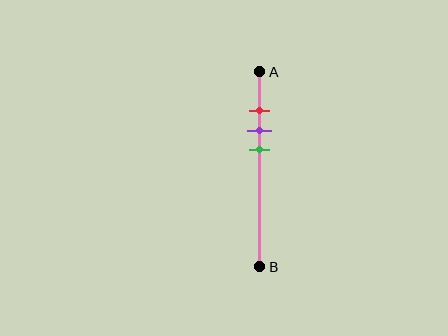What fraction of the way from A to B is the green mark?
The green mark is approximately 40% (0.4) of the way from A to B.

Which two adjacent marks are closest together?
The red and purple marks are the closest adjacent pair.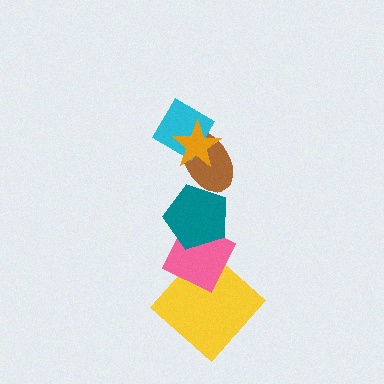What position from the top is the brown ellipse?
The brown ellipse is 3rd from the top.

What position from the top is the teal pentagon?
The teal pentagon is 4th from the top.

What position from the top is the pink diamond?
The pink diamond is 5th from the top.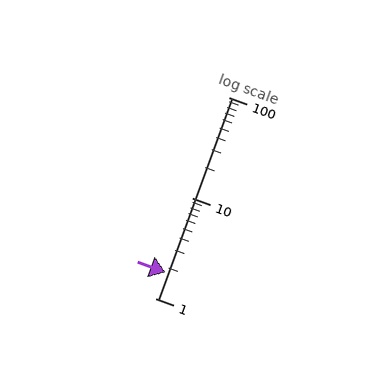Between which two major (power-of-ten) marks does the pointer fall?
The pointer is between 1 and 10.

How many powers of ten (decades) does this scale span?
The scale spans 2 decades, from 1 to 100.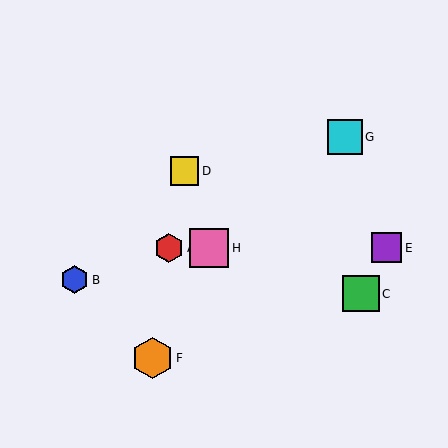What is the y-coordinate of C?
Object C is at y≈294.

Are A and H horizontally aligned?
Yes, both are at y≈248.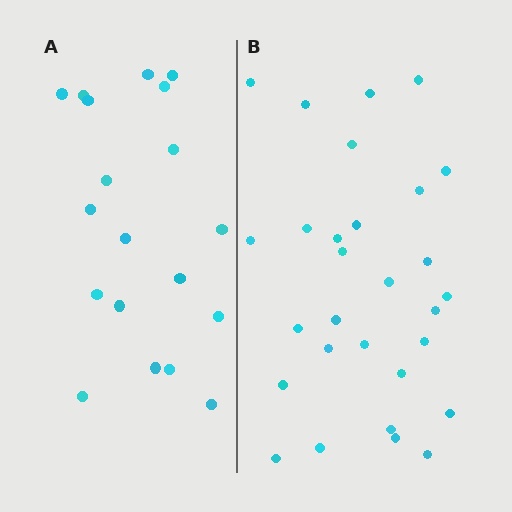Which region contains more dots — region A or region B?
Region B (the right region) has more dots.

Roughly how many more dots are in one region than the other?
Region B has roughly 10 or so more dots than region A.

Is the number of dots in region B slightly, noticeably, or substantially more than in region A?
Region B has substantially more. The ratio is roughly 1.5 to 1.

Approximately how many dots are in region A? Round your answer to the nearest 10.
About 20 dots. (The exact count is 19, which rounds to 20.)